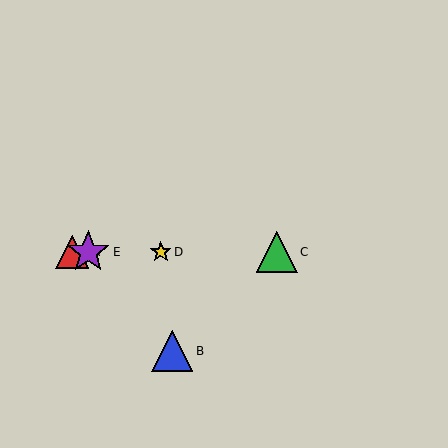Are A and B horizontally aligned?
No, A is at y≈252 and B is at y≈351.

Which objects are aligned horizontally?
Objects A, C, D, E are aligned horizontally.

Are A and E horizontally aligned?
Yes, both are at y≈252.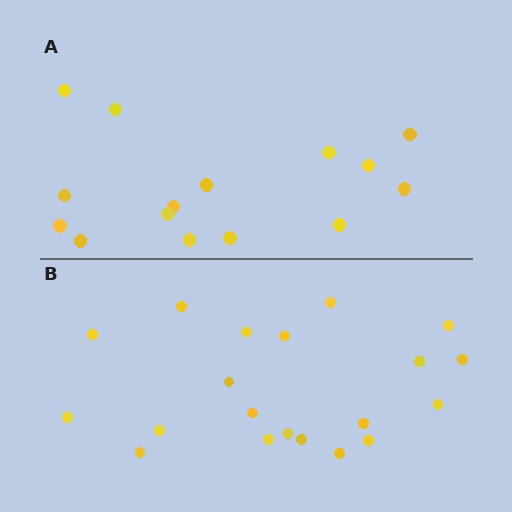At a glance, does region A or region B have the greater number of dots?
Region B (the bottom region) has more dots.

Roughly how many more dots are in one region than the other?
Region B has about 5 more dots than region A.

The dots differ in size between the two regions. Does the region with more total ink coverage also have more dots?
No. Region A has more total ink coverage because its dots are larger, but region B actually contains more individual dots. Total area can be misleading — the number of items is what matters here.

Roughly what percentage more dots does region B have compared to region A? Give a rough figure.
About 35% more.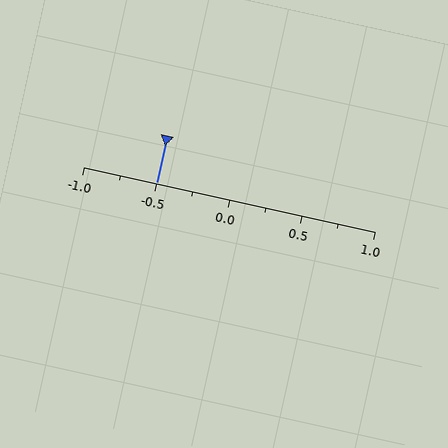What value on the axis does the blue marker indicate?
The marker indicates approximately -0.5.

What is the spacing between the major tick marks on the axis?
The major ticks are spaced 0.5 apart.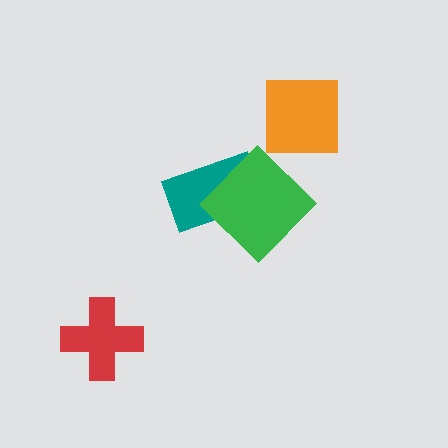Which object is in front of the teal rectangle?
The green diamond is in front of the teal rectangle.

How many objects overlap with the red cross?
0 objects overlap with the red cross.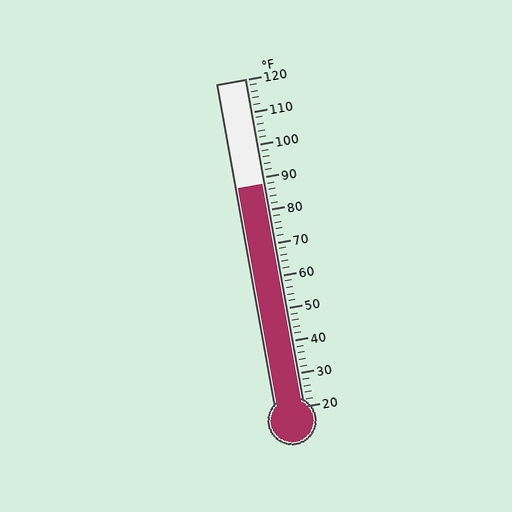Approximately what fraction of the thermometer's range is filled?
The thermometer is filled to approximately 70% of its range.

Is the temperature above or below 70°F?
The temperature is above 70°F.